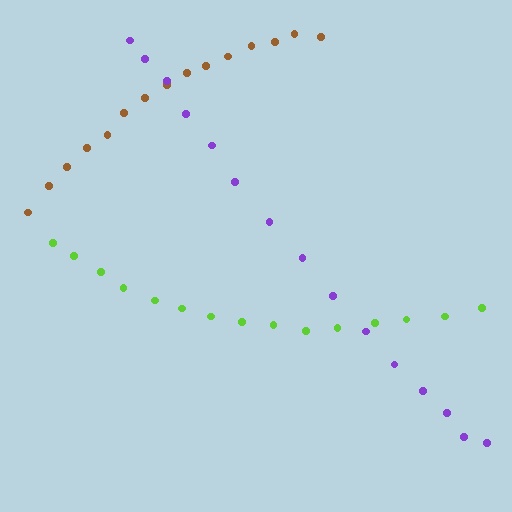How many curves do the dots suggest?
There are 3 distinct paths.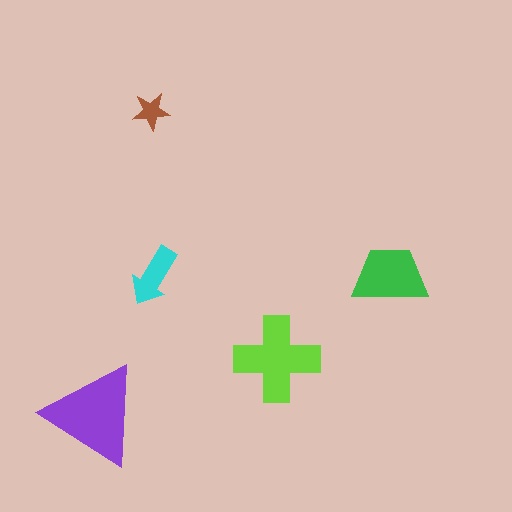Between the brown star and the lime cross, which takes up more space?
The lime cross.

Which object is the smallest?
The brown star.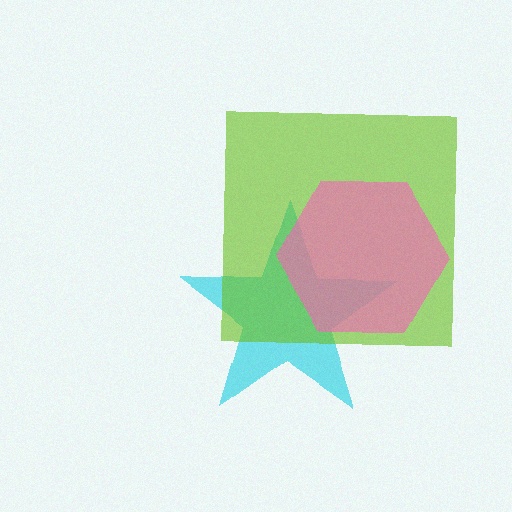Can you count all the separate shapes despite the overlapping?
Yes, there are 3 separate shapes.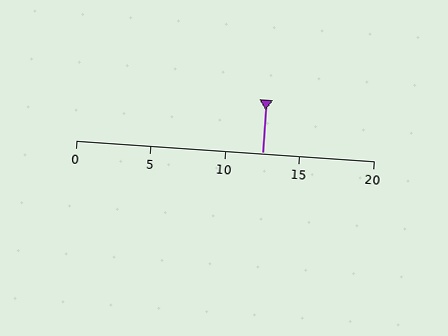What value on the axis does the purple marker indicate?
The marker indicates approximately 12.5.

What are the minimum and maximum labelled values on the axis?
The axis runs from 0 to 20.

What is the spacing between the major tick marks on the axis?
The major ticks are spaced 5 apart.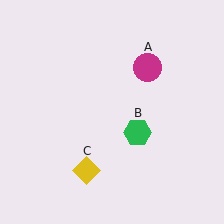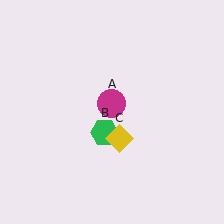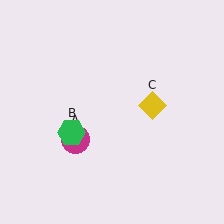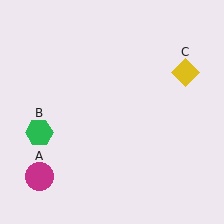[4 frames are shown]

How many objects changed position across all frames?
3 objects changed position: magenta circle (object A), green hexagon (object B), yellow diamond (object C).